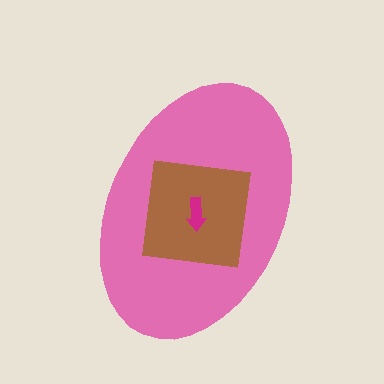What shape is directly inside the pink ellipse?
The brown square.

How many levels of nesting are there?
3.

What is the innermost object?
The magenta arrow.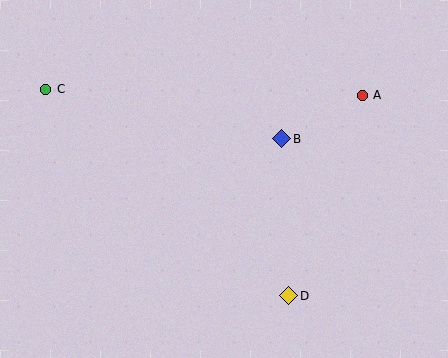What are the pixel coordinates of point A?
Point A is at (362, 95).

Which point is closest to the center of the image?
Point B at (282, 139) is closest to the center.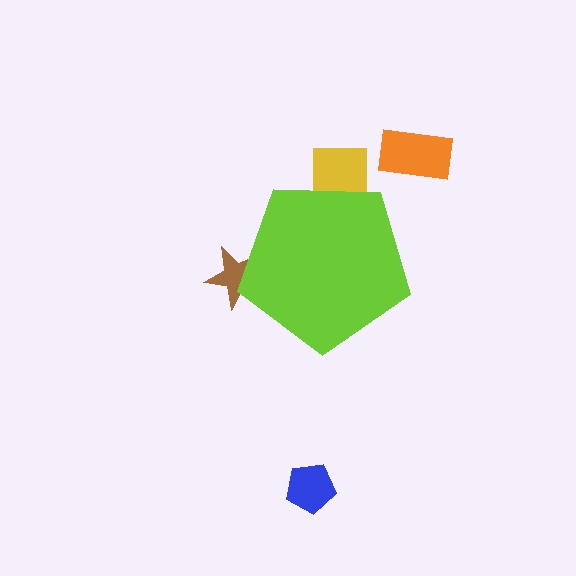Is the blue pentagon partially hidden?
No, the blue pentagon is fully visible.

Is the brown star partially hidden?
Yes, the brown star is partially hidden behind the lime pentagon.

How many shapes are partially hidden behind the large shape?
2 shapes are partially hidden.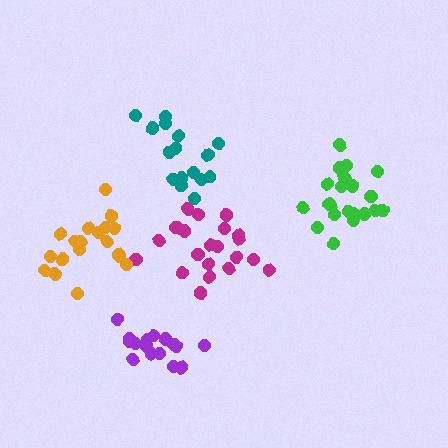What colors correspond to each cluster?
The clusters are colored: magenta, teal, orange, green, purple.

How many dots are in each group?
Group 1: 21 dots, Group 2: 16 dots, Group 3: 19 dots, Group 4: 21 dots, Group 5: 16 dots (93 total).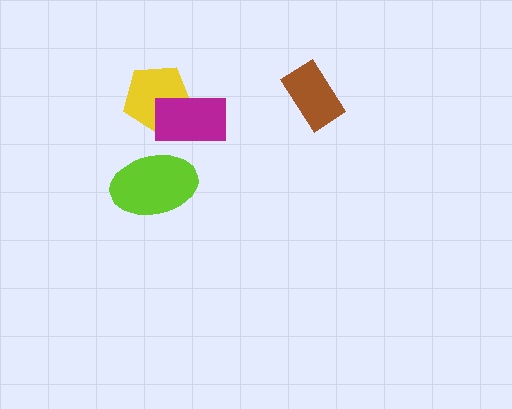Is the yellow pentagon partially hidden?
Yes, it is partially covered by another shape.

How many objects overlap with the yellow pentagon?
1 object overlaps with the yellow pentagon.